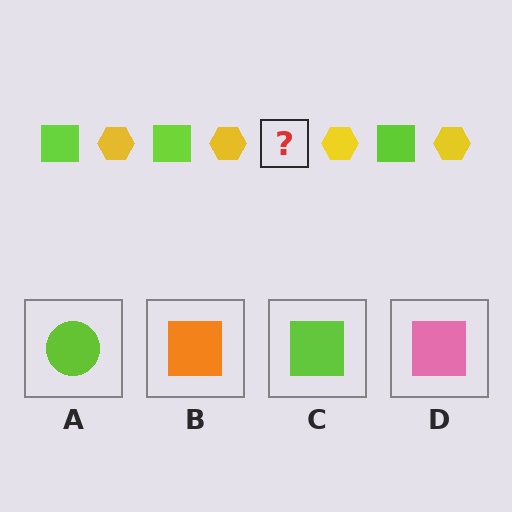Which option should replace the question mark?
Option C.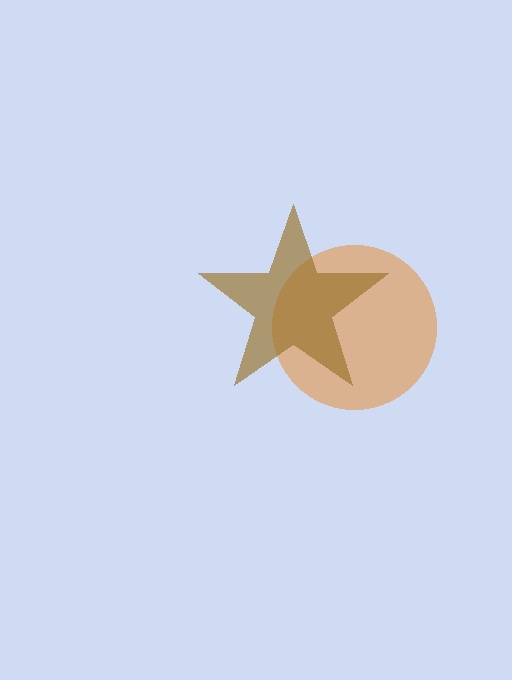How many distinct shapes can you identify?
There are 2 distinct shapes: an orange circle, a brown star.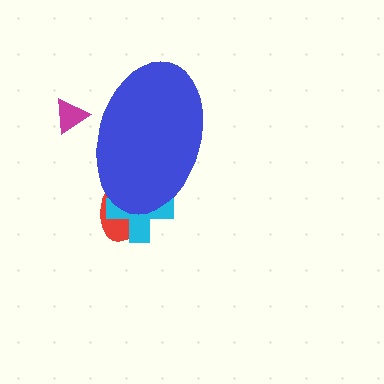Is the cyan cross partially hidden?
Yes, the cyan cross is partially hidden behind the blue ellipse.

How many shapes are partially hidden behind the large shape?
3 shapes are partially hidden.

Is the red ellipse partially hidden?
Yes, the red ellipse is partially hidden behind the blue ellipse.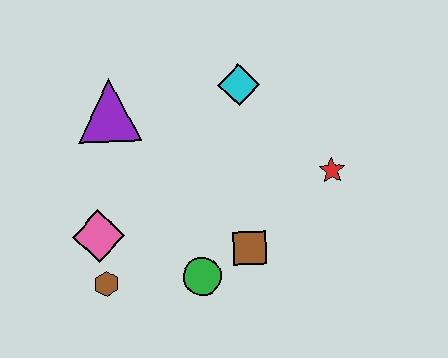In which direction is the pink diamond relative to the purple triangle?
The pink diamond is below the purple triangle.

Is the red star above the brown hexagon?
Yes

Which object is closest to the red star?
The brown square is closest to the red star.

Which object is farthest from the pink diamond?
The red star is farthest from the pink diamond.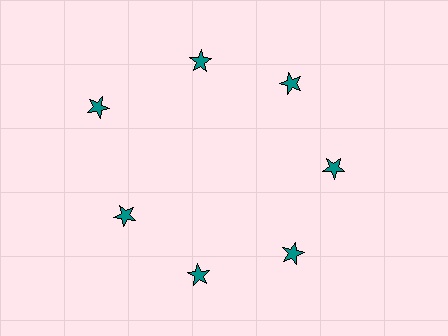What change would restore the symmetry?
The symmetry would be restored by moving it inward, back onto the ring so that all 7 stars sit at equal angles and equal distance from the center.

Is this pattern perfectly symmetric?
No. The 7 teal stars are arranged in a ring, but one element near the 10 o'clock position is pushed outward from the center, breaking the 7-fold rotational symmetry.